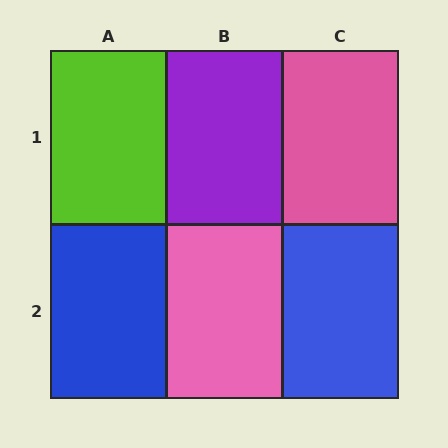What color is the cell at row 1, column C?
Pink.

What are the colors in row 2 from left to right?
Blue, pink, blue.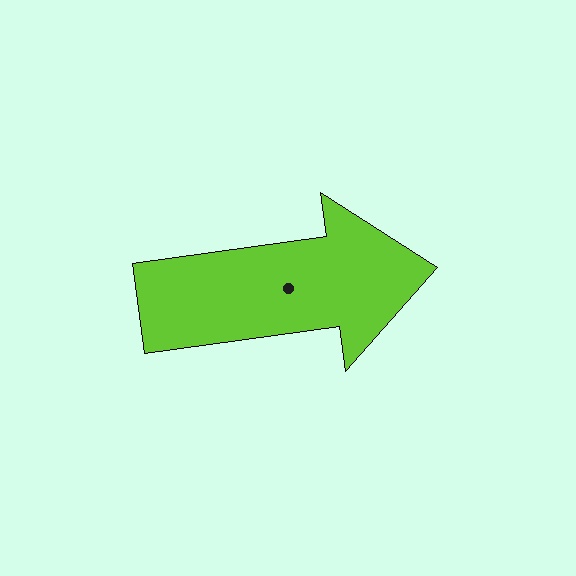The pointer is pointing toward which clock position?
Roughly 3 o'clock.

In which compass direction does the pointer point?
East.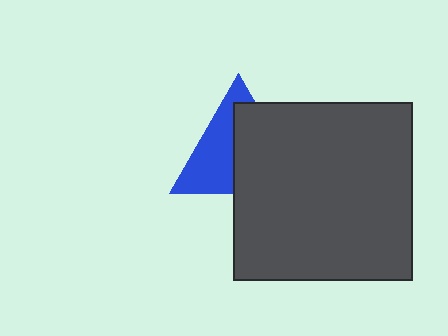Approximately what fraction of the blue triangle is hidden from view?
Roughly 53% of the blue triangle is hidden behind the dark gray square.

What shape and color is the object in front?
The object in front is a dark gray square.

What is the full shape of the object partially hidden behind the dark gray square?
The partially hidden object is a blue triangle.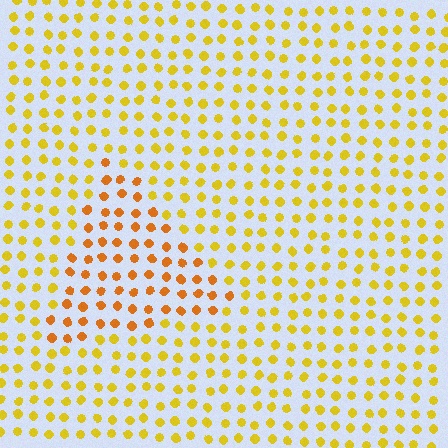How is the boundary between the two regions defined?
The boundary is defined purely by a slight shift in hue (about 26 degrees). Spacing, size, and orientation are identical on both sides.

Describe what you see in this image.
The image is filled with small yellow elements in a uniform arrangement. A triangle-shaped region is visible where the elements are tinted to a slightly different hue, forming a subtle color boundary.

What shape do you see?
I see a triangle.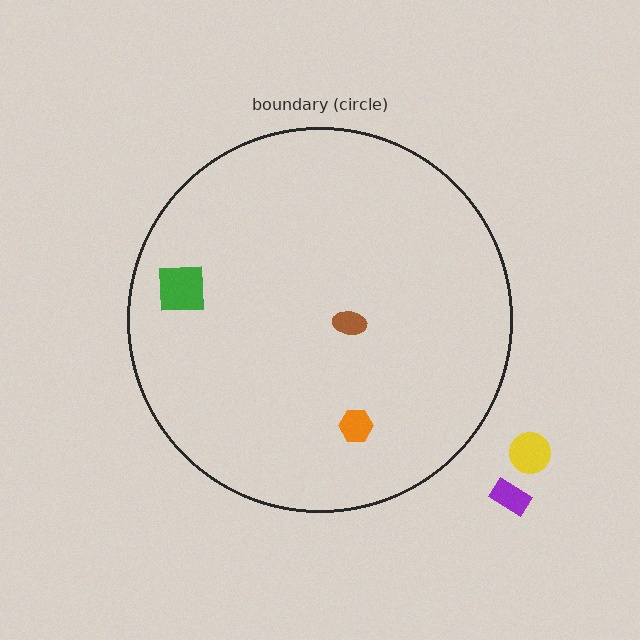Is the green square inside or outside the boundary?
Inside.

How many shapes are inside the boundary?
3 inside, 2 outside.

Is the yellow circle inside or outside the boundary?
Outside.